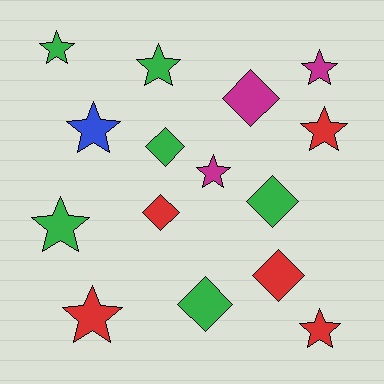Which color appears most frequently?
Green, with 6 objects.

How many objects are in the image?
There are 15 objects.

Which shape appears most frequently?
Star, with 9 objects.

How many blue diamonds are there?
There are no blue diamonds.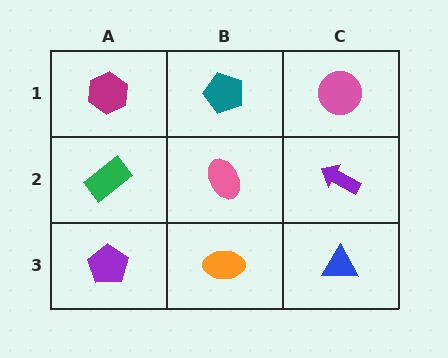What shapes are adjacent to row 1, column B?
A pink ellipse (row 2, column B), a magenta hexagon (row 1, column A), a pink circle (row 1, column C).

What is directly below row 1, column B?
A pink ellipse.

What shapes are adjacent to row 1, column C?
A purple arrow (row 2, column C), a teal pentagon (row 1, column B).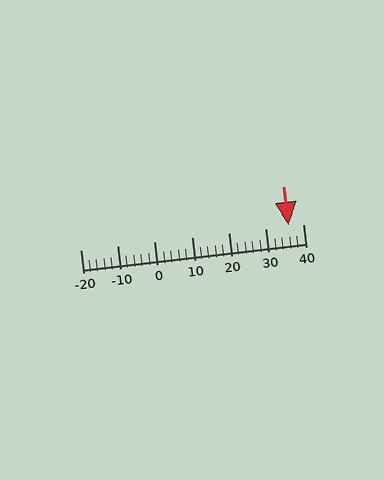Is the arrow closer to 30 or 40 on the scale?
The arrow is closer to 40.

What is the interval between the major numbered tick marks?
The major tick marks are spaced 10 units apart.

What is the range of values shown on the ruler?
The ruler shows values from -20 to 40.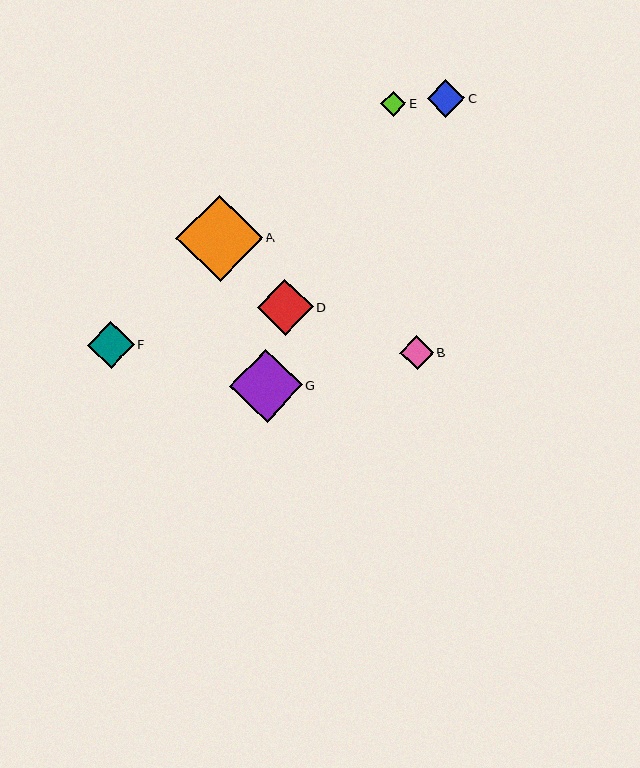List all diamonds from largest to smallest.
From largest to smallest: A, G, D, F, C, B, E.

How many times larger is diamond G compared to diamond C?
Diamond G is approximately 1.9 times the size of diamond C.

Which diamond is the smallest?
Diamond E is the smallest with a size of approximately 25 pixels.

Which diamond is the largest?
Diamond A is the largest with a size of approximately 87 pixels.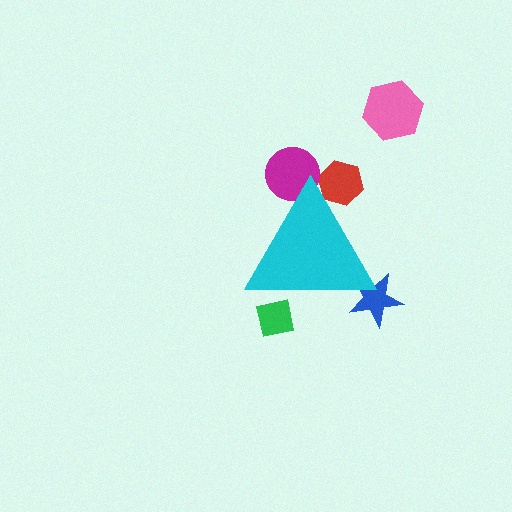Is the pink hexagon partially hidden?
No, the pink hexagon is fully visible.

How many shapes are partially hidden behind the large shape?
4 shapes are partially hidden.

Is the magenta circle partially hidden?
Yes, the magenta circle is partially hidden behind the cyan triangle.